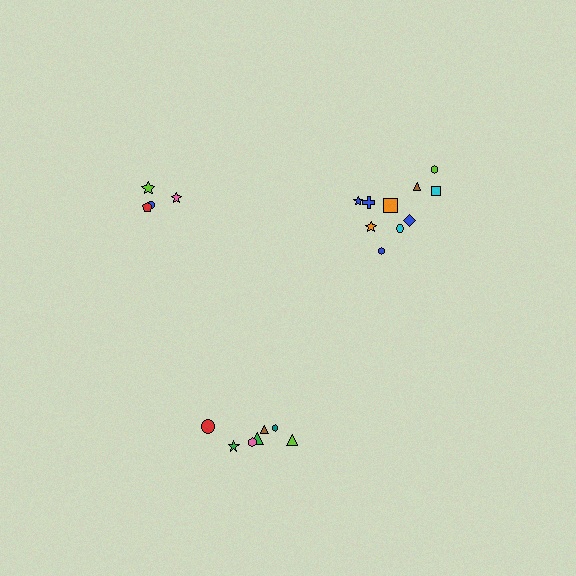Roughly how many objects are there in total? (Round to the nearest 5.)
Roughly 20 objects in total.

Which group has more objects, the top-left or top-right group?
The top-right group.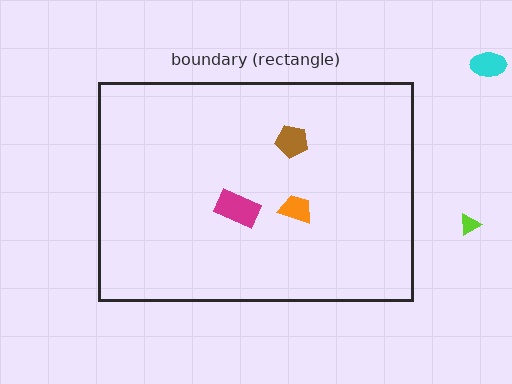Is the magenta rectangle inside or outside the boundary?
Inside.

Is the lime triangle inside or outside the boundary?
Outside.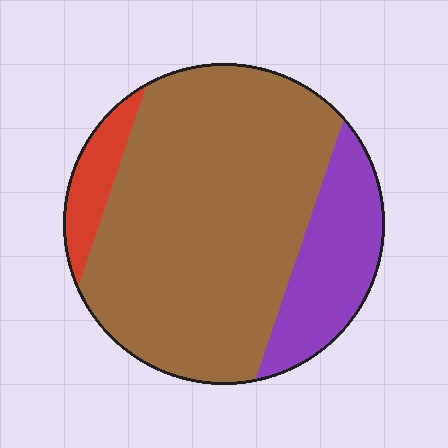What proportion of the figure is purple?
Purple covers around 20% of the figure.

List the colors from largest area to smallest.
From largest to smallest: brown, purple, red.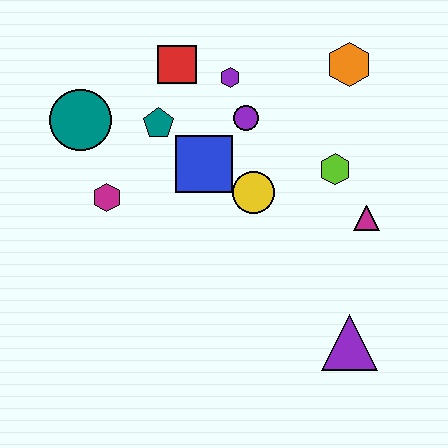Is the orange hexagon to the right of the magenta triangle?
No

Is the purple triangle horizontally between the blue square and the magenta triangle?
Yes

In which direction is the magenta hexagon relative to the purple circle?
The magenta hexagon is to the left of the purple circle.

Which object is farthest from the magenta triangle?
The teal circle is farthest from the magenta triangle.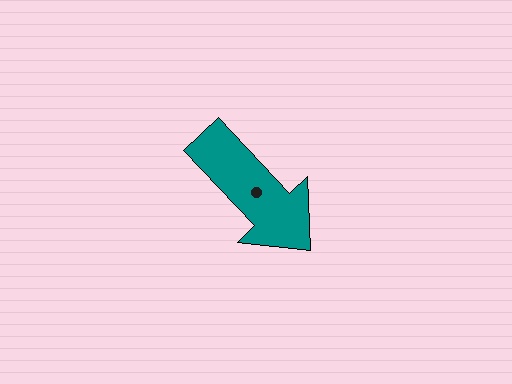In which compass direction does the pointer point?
Southeast.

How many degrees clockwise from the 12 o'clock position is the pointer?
Approximately 137 degrees.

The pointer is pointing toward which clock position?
Roughly 5 o'clock.